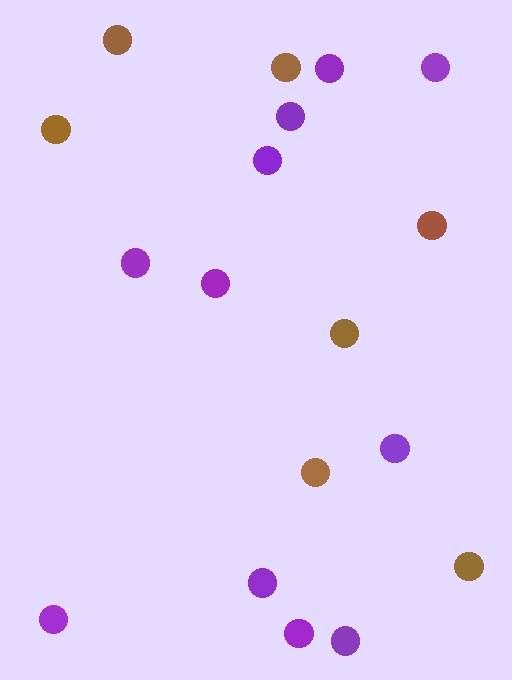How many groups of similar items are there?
There are 2 groups: one group of purple circles (11) and one group of brown circles (7).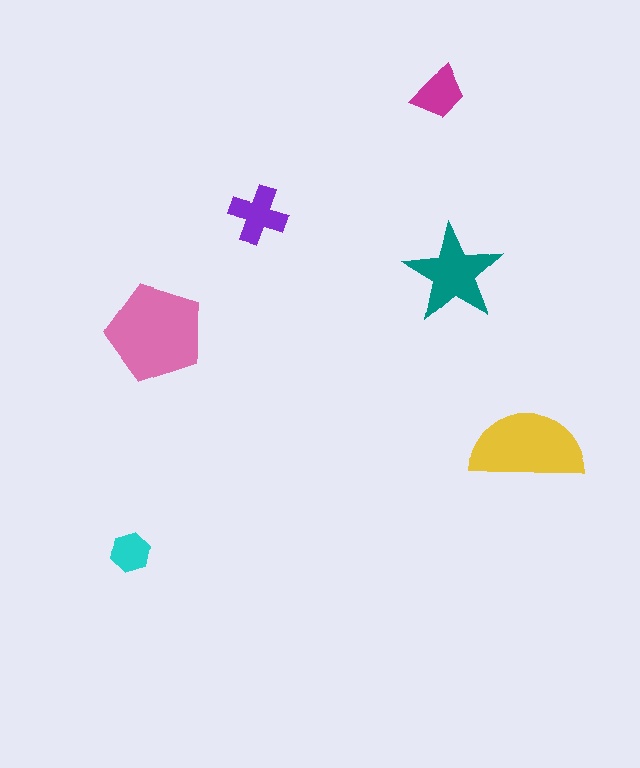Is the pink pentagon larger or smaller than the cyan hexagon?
Larger.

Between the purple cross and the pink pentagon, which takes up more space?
The pink pentagon.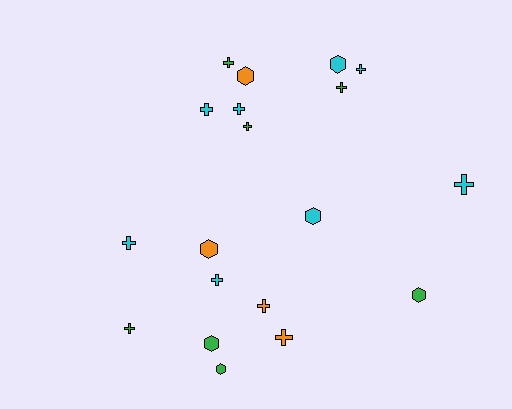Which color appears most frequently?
Cyan, with 8 objects.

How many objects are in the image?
There are 19 objects.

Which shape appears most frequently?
Cross, with 12 objects.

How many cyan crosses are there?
There are 6 cyan crosses.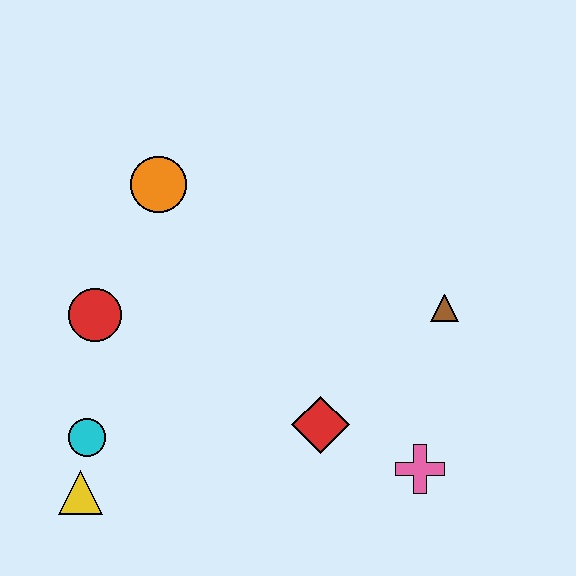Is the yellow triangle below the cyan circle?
Yes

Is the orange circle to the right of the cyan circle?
Yes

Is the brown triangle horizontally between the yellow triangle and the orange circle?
No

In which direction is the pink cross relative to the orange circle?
The pink cross is below the orange circle.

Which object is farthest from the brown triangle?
The yellow triangle is farthest from the brown triangle.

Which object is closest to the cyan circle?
The yellow triangle is closest to the cyan circle.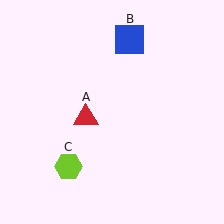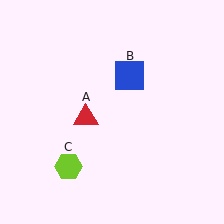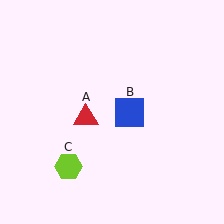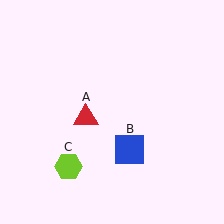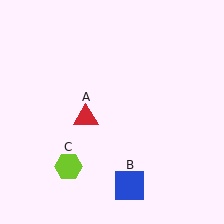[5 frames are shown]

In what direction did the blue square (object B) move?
The blue square (object B) moved down.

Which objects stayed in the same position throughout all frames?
Red triangle (object A) and lime hexagon (object C) remained stationary.